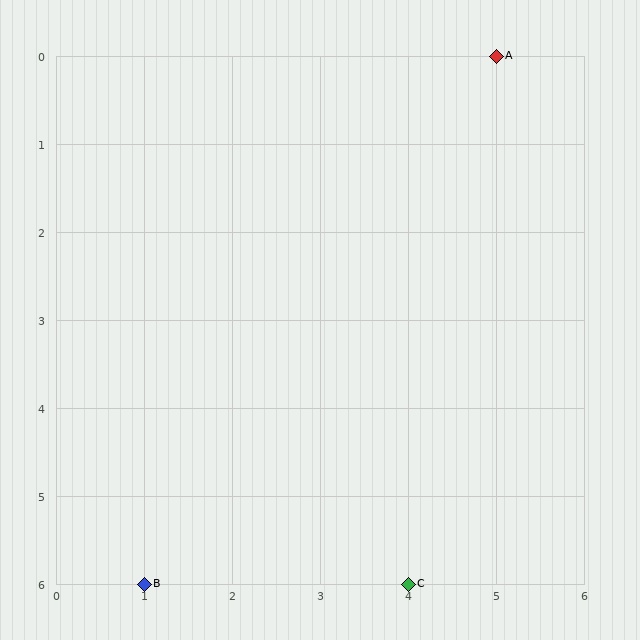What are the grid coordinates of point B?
Point B is at grid coordinates (1, 6).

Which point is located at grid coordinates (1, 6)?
Point B is at (1, 6).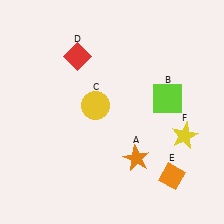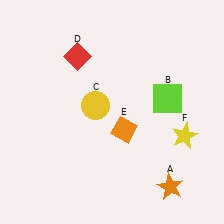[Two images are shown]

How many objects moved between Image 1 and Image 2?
2 objects moved between the two images.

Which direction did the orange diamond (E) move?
The orange diamond (E) moved left.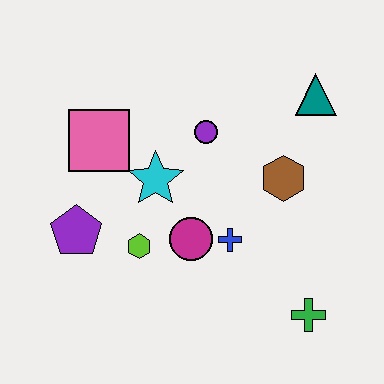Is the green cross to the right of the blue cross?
Yes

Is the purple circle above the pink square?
Yes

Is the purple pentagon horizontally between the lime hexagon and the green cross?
No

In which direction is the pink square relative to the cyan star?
The pink square is to the left of the cyan star.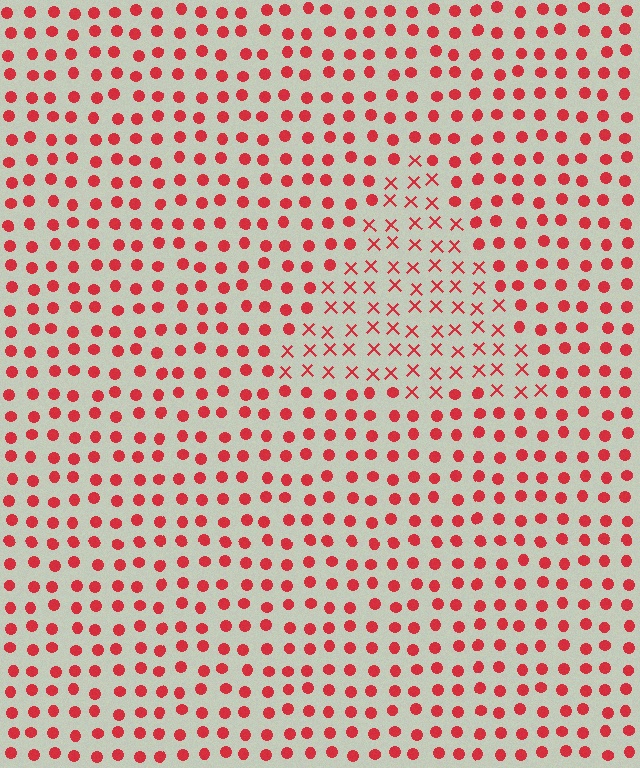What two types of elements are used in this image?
The image uses X marks inside the triangle region and circles outside it.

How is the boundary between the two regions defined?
The boundary is defined by a change in element shape: X marks inside vs. circles outside. All elements share the same color and spacing.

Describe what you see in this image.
The image is filled with small red elements arranged in a uniform grid. A triangle-shaped region contains X marks, while the surrounding area contains circles. The boundary is defined purely by the change in element shape.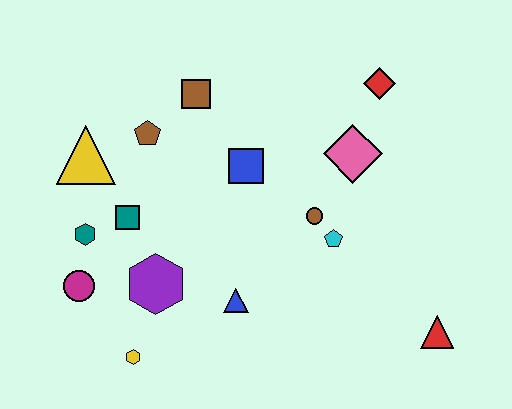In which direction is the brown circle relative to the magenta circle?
The brown circle is to the right of the magenta circle.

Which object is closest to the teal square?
The teal hexagon is closest to the teal square.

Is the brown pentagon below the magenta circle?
No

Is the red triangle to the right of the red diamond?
Yes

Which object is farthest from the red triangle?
The yellow triangle is farthest from the red triangle.